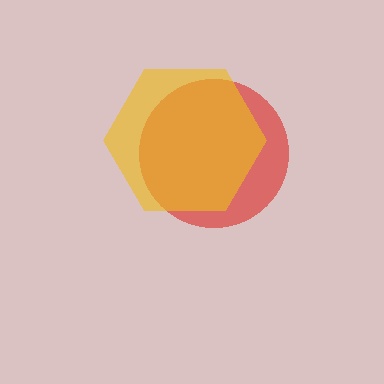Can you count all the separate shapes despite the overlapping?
Yes, there are 2 separate shapes.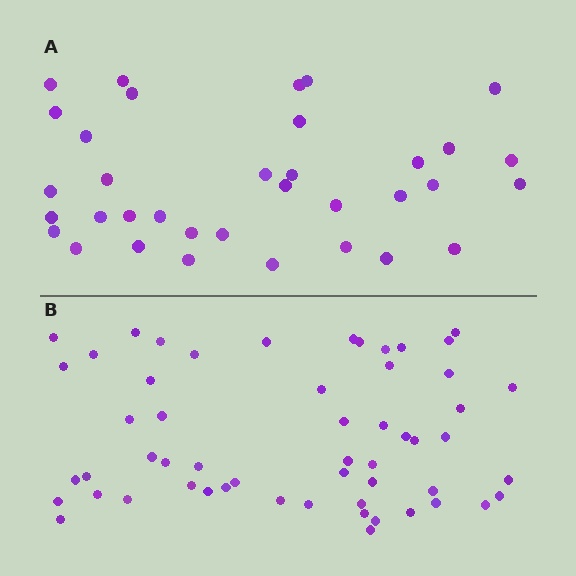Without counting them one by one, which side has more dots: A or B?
Region B (the bottom region) has more dots.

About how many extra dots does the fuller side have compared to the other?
Region B has approximately 20 more dots than region A.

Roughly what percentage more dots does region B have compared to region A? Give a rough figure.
About 55% more.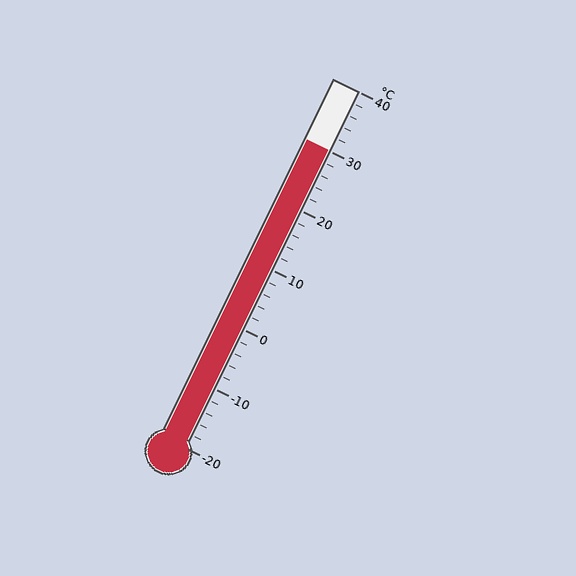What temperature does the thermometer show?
The thermometer shows approximately 30°C.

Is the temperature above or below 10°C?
The temperature is above 10°C.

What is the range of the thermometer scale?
The thermometer scale ranges from -20°C to 40°C.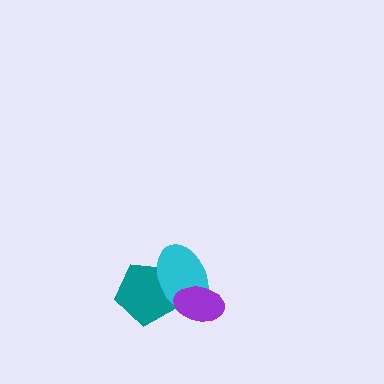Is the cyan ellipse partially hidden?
Yes, it is partially covered by another shape.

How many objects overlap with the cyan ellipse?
2 objects overlap with the cyan ellipse.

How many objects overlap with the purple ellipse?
2 objects overlap with the purple ellipse.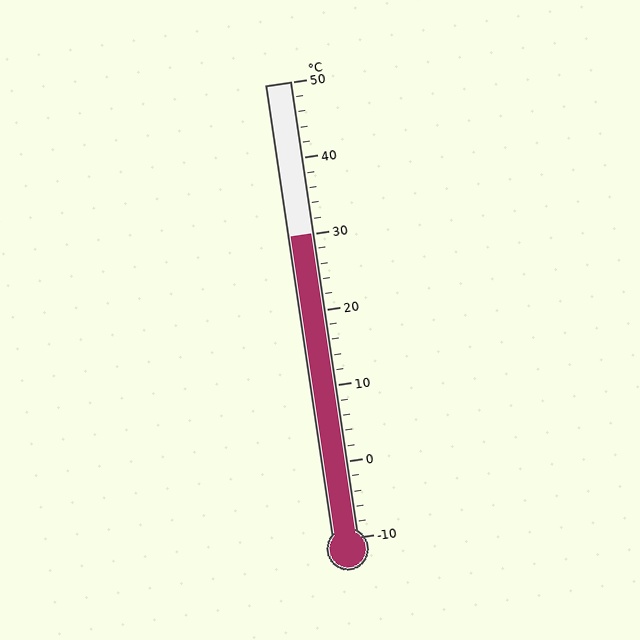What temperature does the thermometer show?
The thermometer shows approximately 30°C.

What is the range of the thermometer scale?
The thermometer scale ranges from -10°C to 50°C.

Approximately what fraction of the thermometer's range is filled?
The thermometer is filled to approximately 65% of its range.